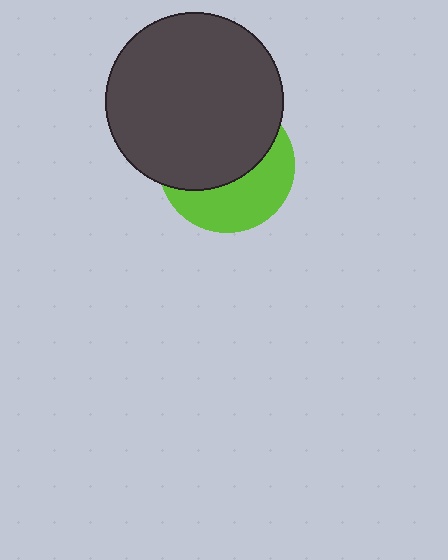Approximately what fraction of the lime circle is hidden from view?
Roughly 58% of the lime circle is hidden behind the dark gray circle.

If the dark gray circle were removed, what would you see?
You would see the complete lime circle.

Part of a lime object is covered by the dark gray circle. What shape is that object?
It is a circle.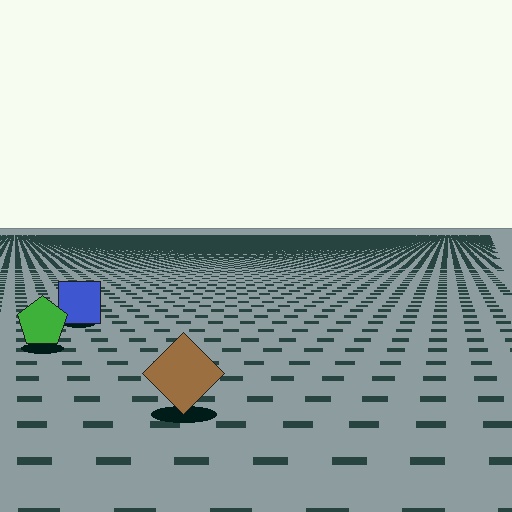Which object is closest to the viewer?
The brown diamond is closest. The texture marks near it are larger and more spread out.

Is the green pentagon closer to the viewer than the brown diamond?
No. The brown diamond is closer — you can tell from the texture gradient: the ground texture is coarser near it.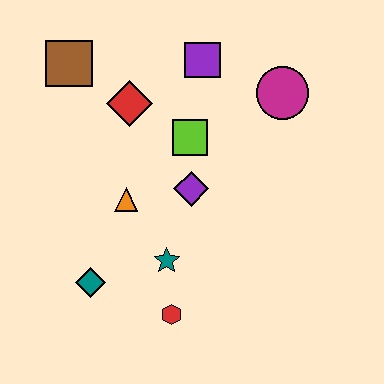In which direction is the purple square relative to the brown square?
The purple square is to the right of the brown square.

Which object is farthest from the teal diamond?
The magenta circle is farthest from the teal diamond.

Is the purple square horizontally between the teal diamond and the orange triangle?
No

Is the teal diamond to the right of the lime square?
No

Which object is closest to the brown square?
The red diamond is closest to the brown square.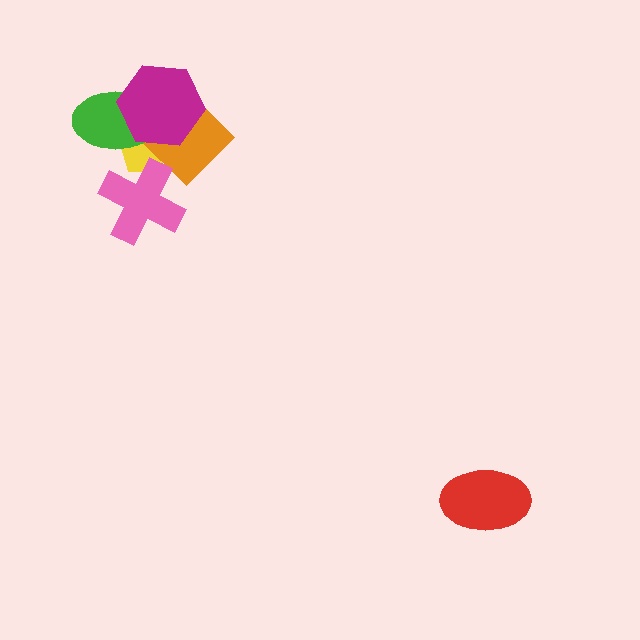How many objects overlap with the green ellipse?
3 objects overlap with the green ellipse.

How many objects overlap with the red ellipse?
0 objects overlap with the red ellipse.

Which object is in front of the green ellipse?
The magenta hexagon is in front of the green ellipse.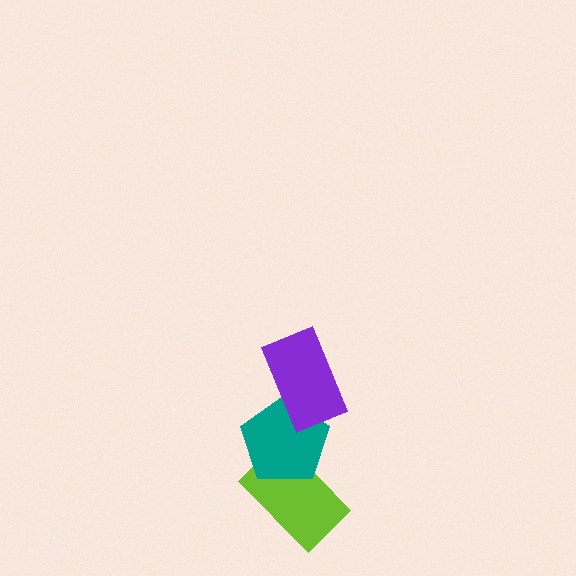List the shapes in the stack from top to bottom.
From top to bottom: the purple rectangle, the teal pentagon, the lime rectangle.